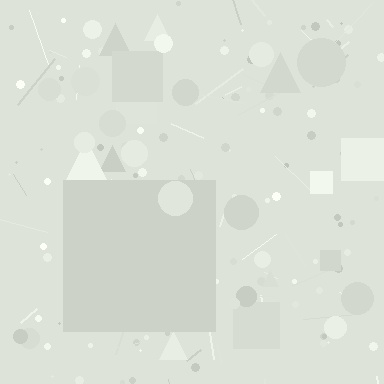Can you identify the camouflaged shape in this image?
The camouflaged shape is a square.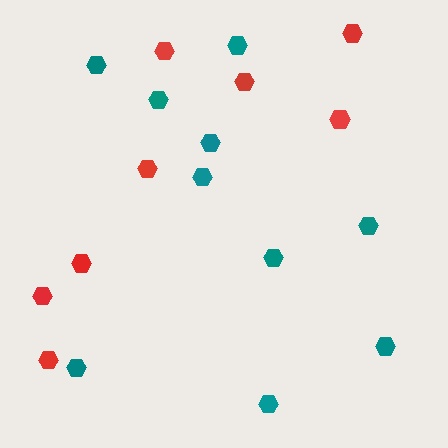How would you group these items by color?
There are 2 groups: one group of teal hexagons (10) and one group of red hexagons (8).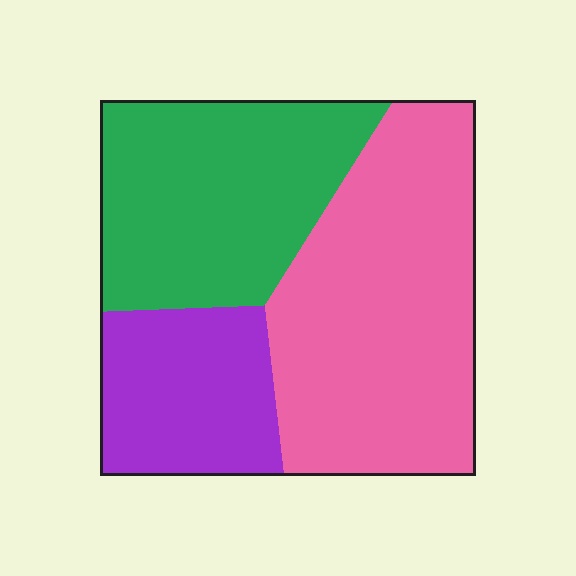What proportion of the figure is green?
Green covers 34% of the figure.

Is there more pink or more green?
Pink.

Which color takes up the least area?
Purple, at roughly 20%.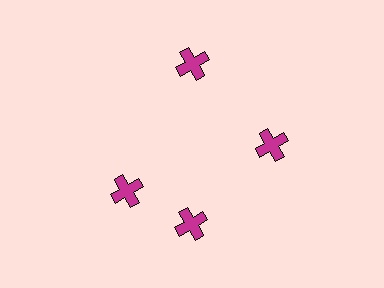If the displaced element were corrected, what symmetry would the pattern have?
It would have 4-fold rotational symmetry — the pattern would map onto itself every 90 degrees.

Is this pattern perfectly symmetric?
No. The 4 magenta crosses are arranged in a ring, but one element near the 9 o'clock position is rotated out of alignment along the ring, breaking the 4-fold rotational symmetry.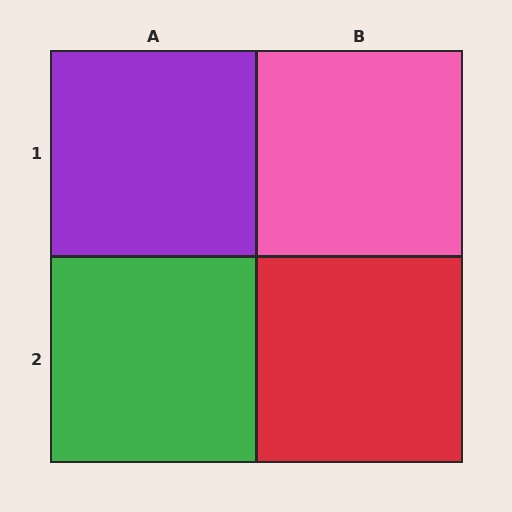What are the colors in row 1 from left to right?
Purple, pink.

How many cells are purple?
1 cell is purple.